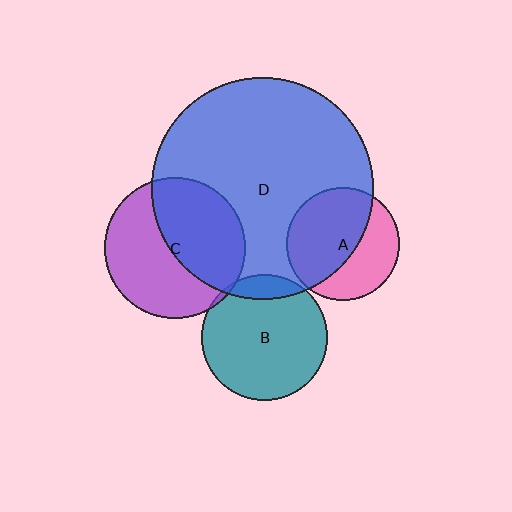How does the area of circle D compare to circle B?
Approximately 3.1 times.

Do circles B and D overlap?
Yes.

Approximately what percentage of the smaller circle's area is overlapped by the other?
Approximately 10%.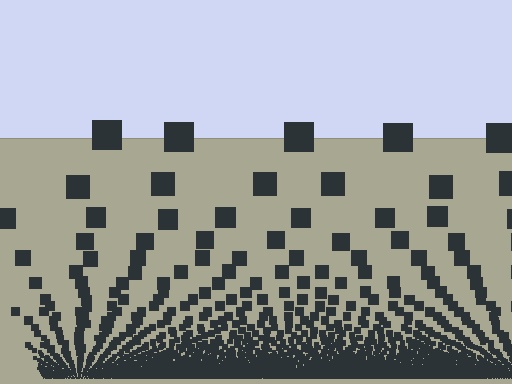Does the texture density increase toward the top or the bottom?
Density increases toward the bottom.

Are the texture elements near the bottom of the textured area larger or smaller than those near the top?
Smaller. The gradient is inverted — elements near the bottom are smaller and denser.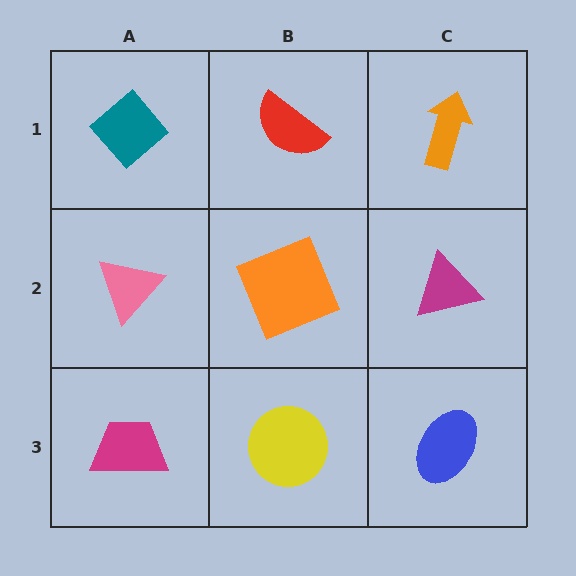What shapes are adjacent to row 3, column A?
A pink triangle (row 2, column A), a yellow circle (row 3, column B).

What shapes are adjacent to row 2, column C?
An orange arrow (row 1, column C), a blue ellipse (row 3, column C), an orange square (row 2, column B).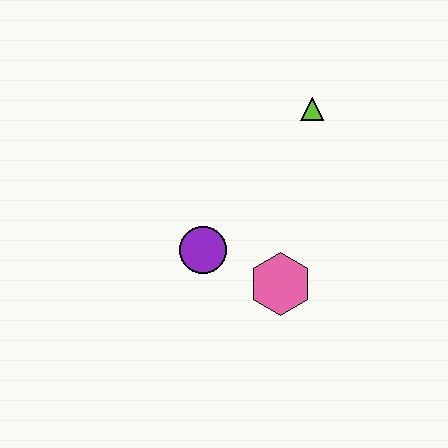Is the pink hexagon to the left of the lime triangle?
Yes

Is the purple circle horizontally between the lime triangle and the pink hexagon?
No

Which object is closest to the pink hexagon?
The purple circle is closest to the pink hexagon.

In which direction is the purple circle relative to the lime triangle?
The purple circle is below the lime triangle.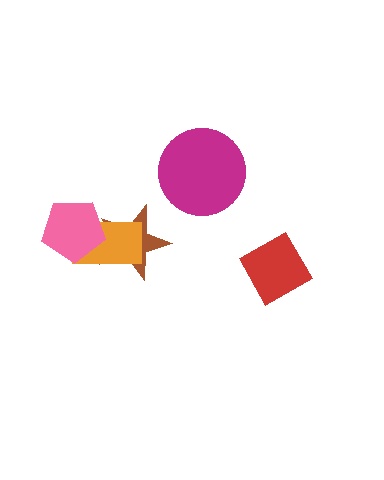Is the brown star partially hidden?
Yes, it is partially covered by another shape.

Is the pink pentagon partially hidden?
No, no other shape covers it.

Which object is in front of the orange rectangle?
The pink pentagon is in front of the orange rectangle.